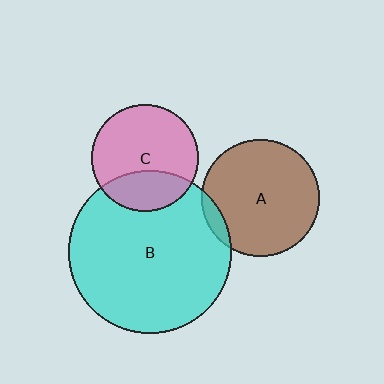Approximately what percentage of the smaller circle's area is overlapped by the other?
Approximately 5%.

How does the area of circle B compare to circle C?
Approximately 2.4 times.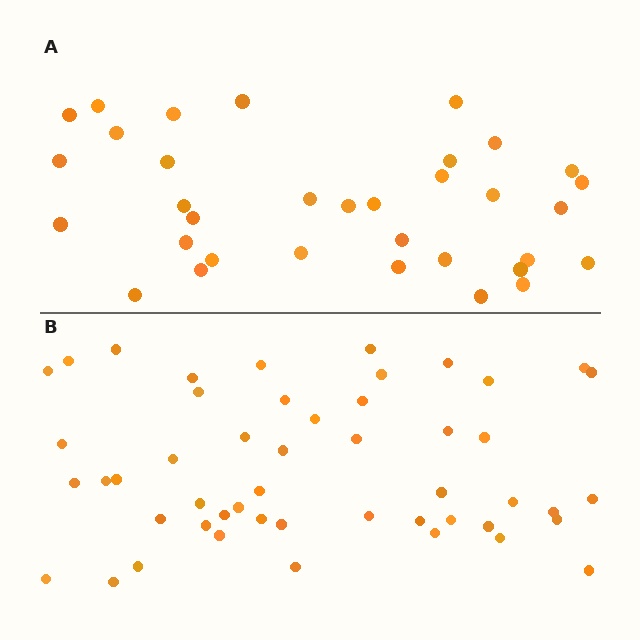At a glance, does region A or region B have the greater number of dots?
Region B (the bottom region) has more dots.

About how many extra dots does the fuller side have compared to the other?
Region B has approximately 15 more dots than region A.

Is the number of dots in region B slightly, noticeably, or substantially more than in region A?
Region B has substantially more. The ratio is roughly 1.5 to 1.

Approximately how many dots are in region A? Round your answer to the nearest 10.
About 30 dots. (The exact count is 34, which rounds to 30.)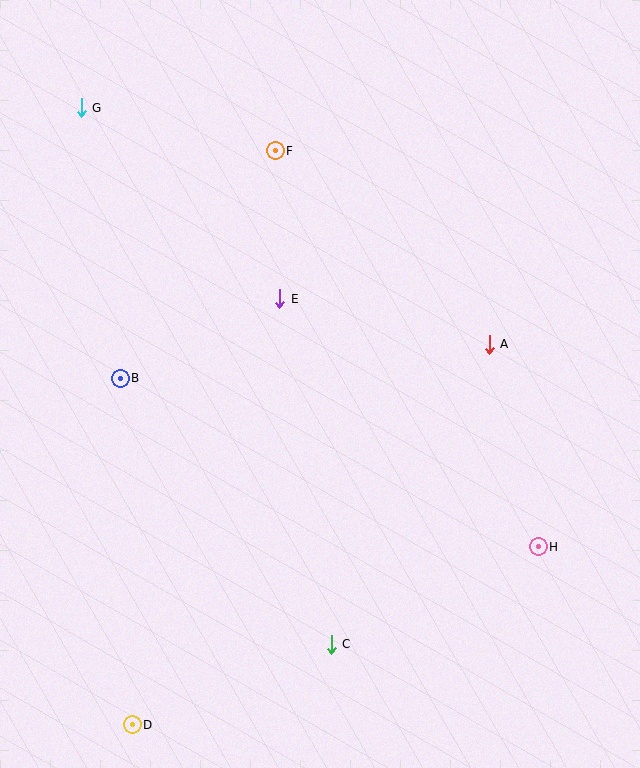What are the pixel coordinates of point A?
Point A is at (489, 344).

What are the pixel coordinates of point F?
Point F is at (275, 151).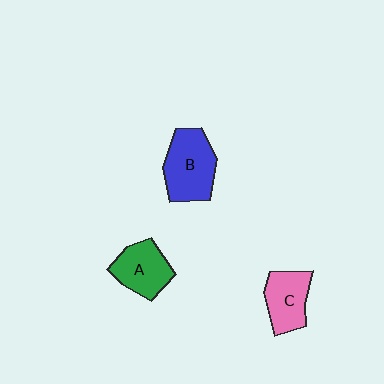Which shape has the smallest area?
Shape C (pink).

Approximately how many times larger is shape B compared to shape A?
Approximately 1.3 times.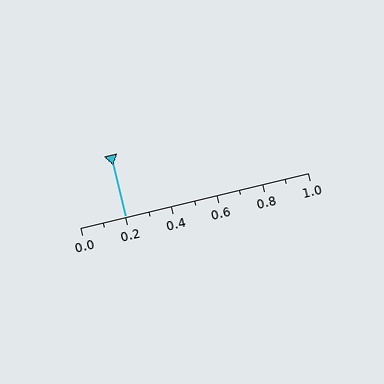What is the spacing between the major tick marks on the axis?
The major ticks are spaced 0.2 apart.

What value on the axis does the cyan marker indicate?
The marker indicates approximately 0.2.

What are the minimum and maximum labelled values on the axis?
The axis runs from 0.0 to 1.0.